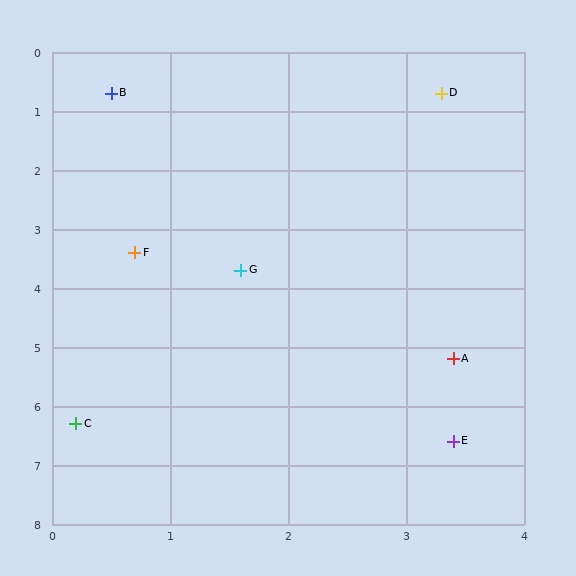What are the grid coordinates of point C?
Point C is at approximately (0.2, 6.3).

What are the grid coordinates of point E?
Point E is at approximately (3.4, 6.6).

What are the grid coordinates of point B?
Point B is at approximately (0.5, 0.7).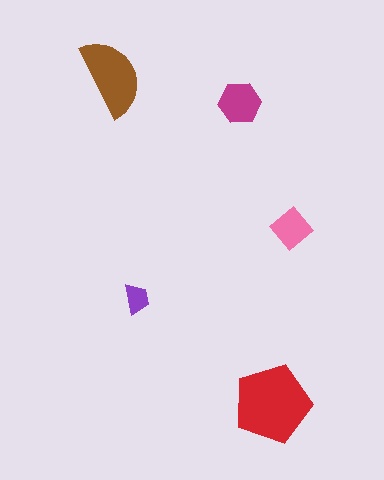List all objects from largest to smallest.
The red pentagon, the brown semicircle, the magenta hexagon, the pink diamond, the purple trapezoid.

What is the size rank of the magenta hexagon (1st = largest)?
3rd.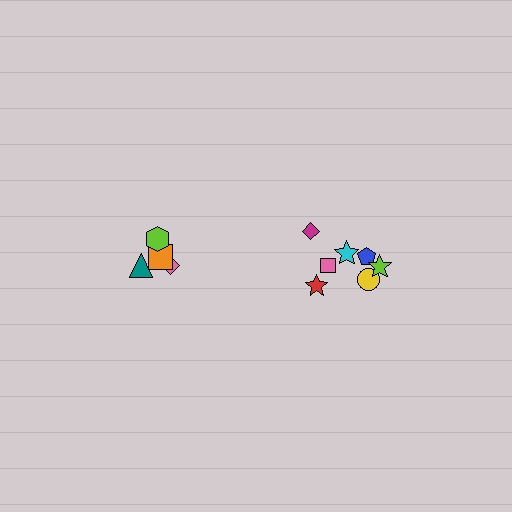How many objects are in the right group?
There are 7 objects.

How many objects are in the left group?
There are 4 objects.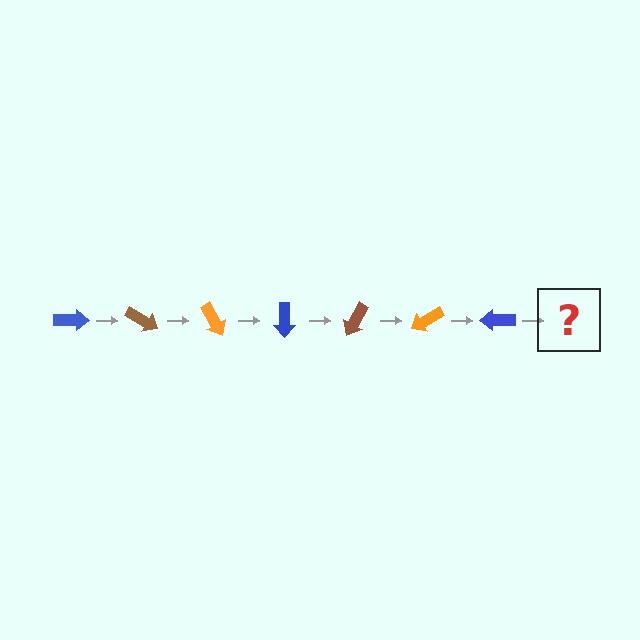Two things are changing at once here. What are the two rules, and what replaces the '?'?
The two rules are that it rotates 30 degrees each step and the color cycles through blue, brown, and orange. The '?' should be a brown arrow, rotated 210 degrees from the start.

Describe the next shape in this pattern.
It should be a brown arrow, rotated 210 degrees from the start.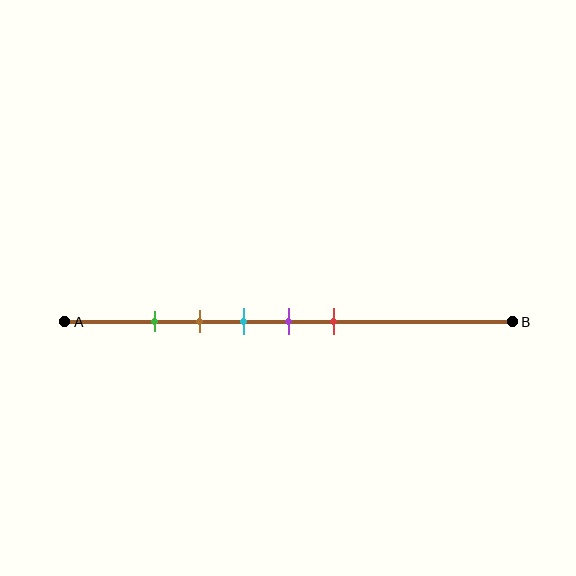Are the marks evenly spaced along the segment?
Yes, the marks are approximately evenly spaced.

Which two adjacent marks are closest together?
The green and brown marks are the closest adjacent pair.